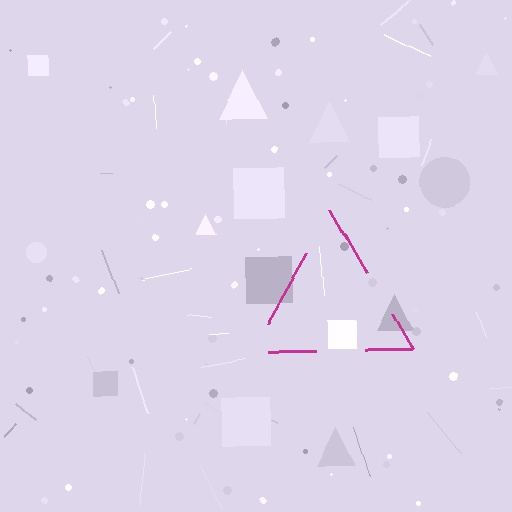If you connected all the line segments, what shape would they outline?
They would outline a triangle.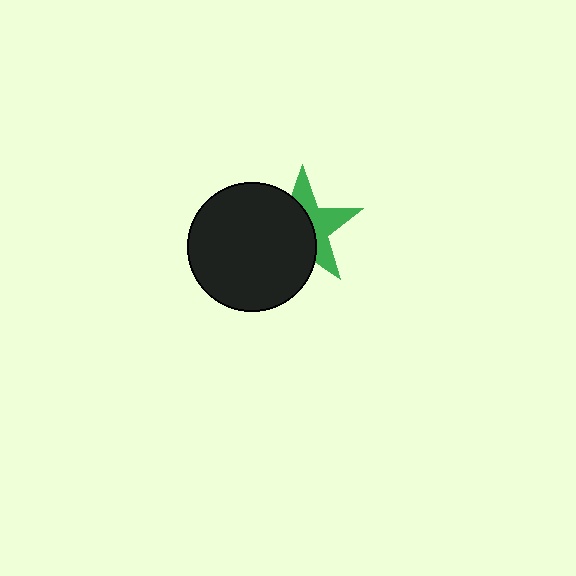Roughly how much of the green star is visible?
A small part of it is visible (roughly 44%).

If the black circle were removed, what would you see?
You would see the complete green star.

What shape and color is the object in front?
The object in front is a black circle.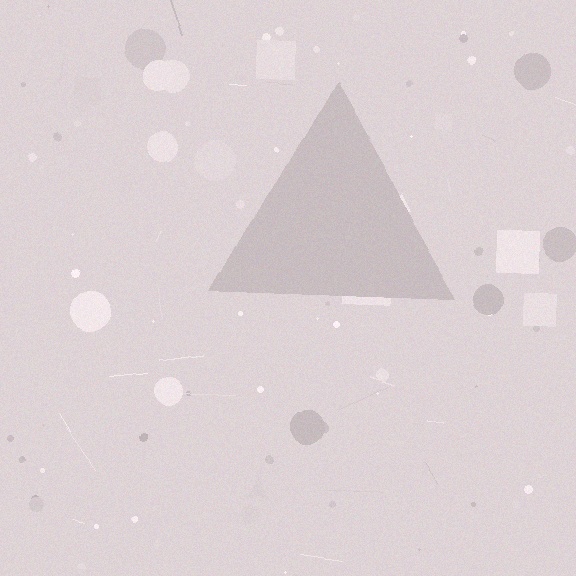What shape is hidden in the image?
A triangle is hidden in the image.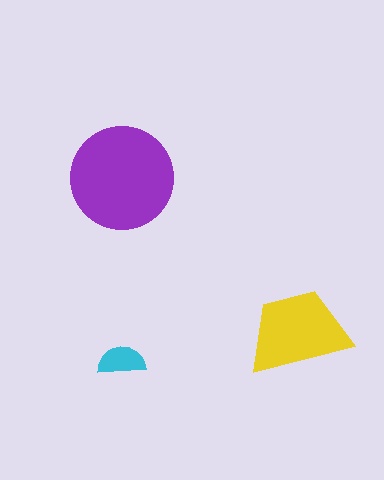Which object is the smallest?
The cyan semicircle.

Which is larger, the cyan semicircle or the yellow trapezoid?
The yellow trapezoid.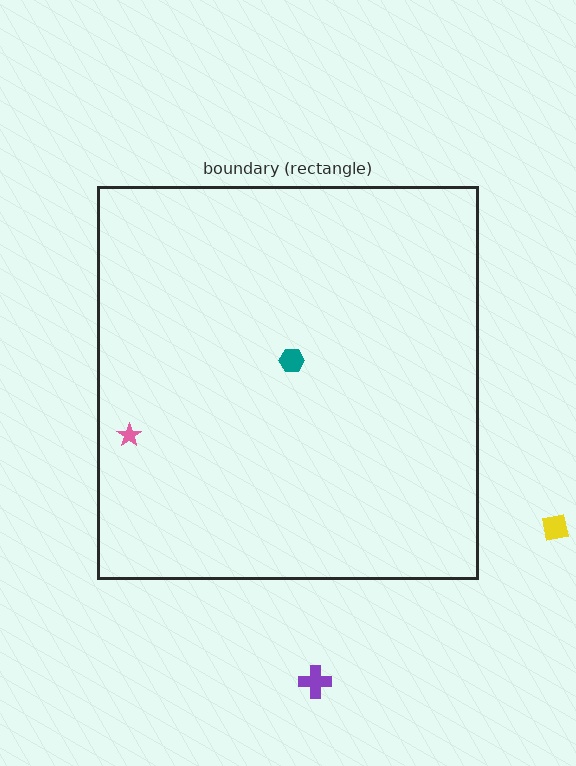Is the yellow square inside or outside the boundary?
Outside.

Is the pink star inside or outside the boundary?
Inside.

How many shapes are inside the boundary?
2 inside, 2 outside.